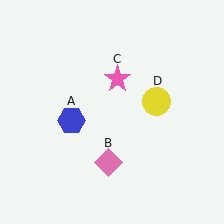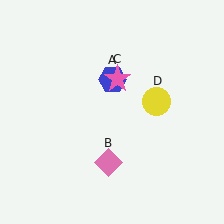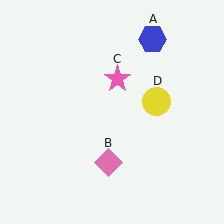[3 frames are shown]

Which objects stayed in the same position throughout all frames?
Pink diamond (object B) and pink star (object C) and yellow circle (object D) remained stationary.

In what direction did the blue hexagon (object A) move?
The blue hexagon (object A) moved up and to the right.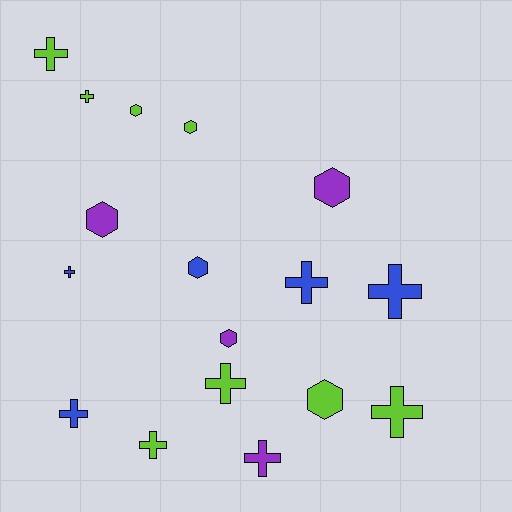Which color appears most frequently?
Lime, with 8 objects.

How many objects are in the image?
There are 17 objects.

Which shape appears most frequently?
Cross, with 10 objects.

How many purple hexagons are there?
There are 3 purple hexagons.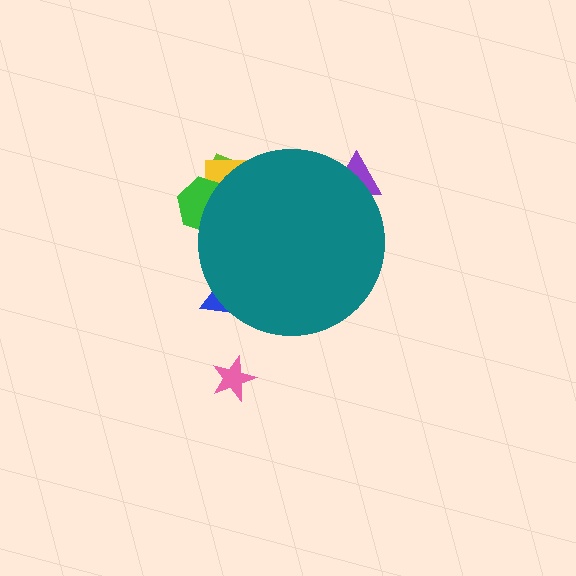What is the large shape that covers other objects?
A teal circle.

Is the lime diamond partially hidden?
Yes, the lime diamond is partially hidden behind the teal circle.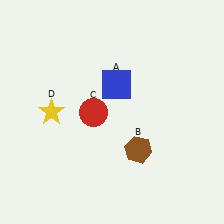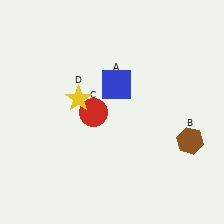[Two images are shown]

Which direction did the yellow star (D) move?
The yellow star (D) moved right.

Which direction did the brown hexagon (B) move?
The brown hexagon (B) moved right.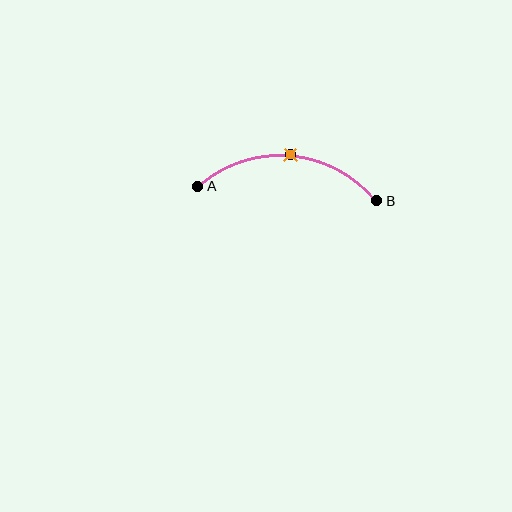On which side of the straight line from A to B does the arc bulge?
The arc bulges above the straight line connecting A and B.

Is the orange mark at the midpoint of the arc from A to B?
Yes. The orange mark lies on the arc at equal arc-length from both A and B — it is the arc midpoint.